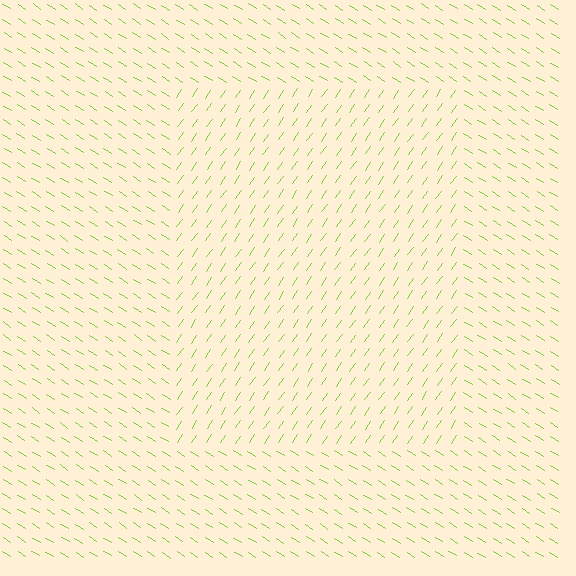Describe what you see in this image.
The image is filled with small lime line segments. A rectangle region in the image has lines oriented differently from the surrounding lines, creating a visible texture boundary.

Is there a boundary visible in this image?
Yes, there is a texture boundary formed by a change in line orientation.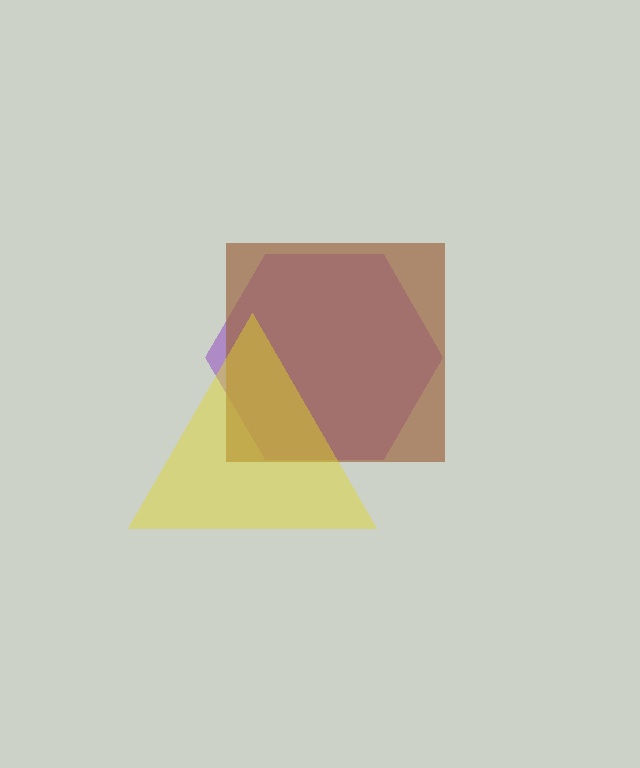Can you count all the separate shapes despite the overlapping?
Yes, there are 3 separate shapes.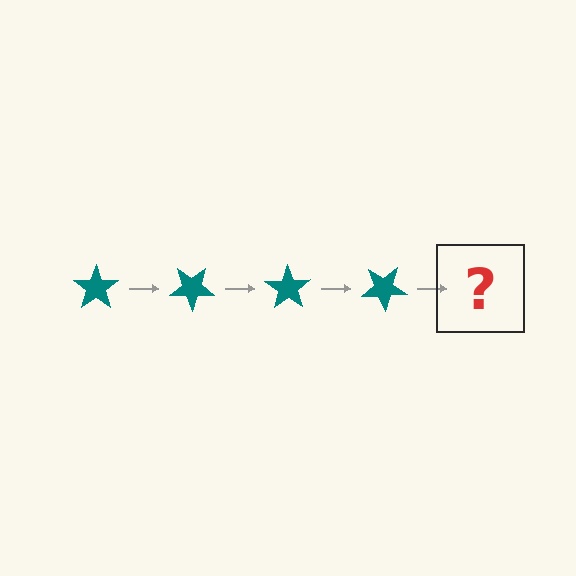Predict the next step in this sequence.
The next step is a teal star rotated 140 degrees.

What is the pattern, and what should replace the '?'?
The pattern is that the star rotates 35 degrees each step. The '?' should be a teal star rotated 140 degrees.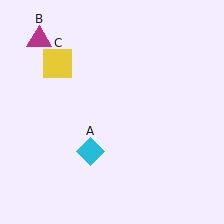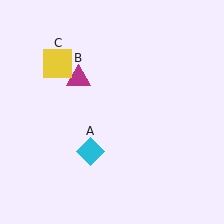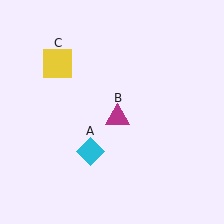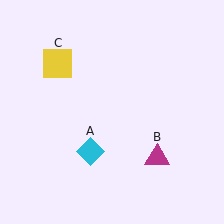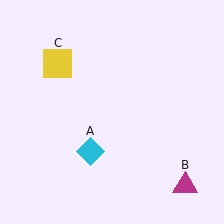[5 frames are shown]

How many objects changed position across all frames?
1 object changed position: magenta triangle (object B).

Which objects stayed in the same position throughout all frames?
Cyan diamond (object A) and yellow square (object C) remained stationary.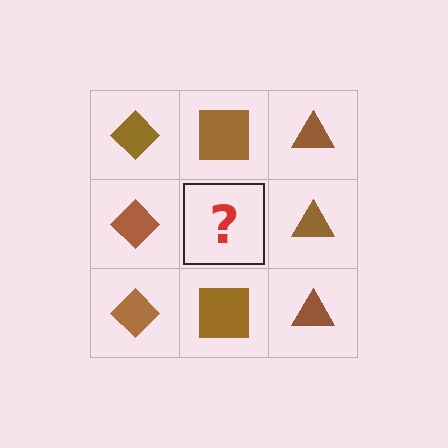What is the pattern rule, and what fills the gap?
The rule is that each column has a consistent shape. The gap should be filled with a brown square.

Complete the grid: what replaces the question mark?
The question mark should be replaced with a brown square.